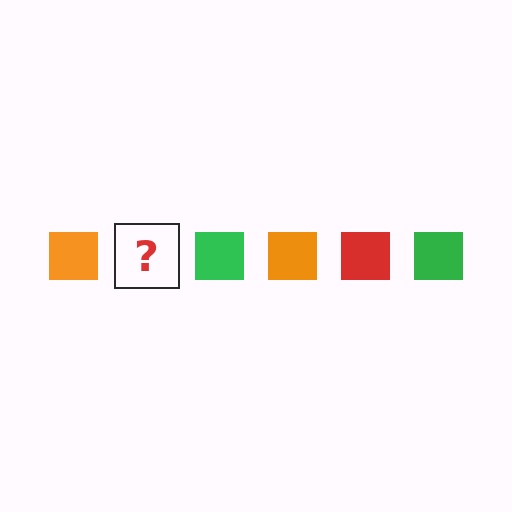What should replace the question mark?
The question mark should be replaced with a red square.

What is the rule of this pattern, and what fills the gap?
The rule is that the pattern cycles through orange, red, green squares. The gap should be filled with a red square.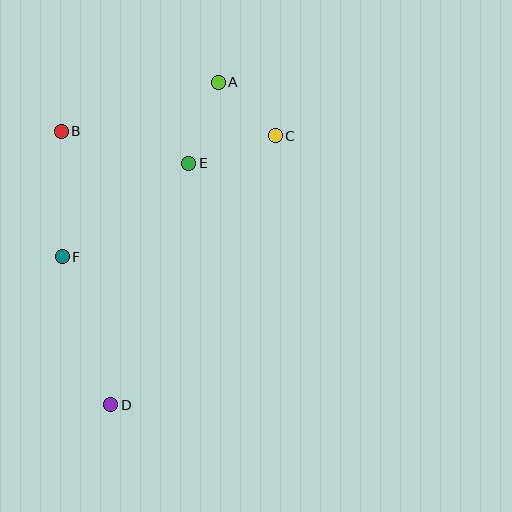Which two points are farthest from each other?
Points A and D are farthest from each other.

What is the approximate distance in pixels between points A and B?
The distance between A and B is approximately 164 pixels.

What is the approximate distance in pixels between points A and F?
The distance between A and F is approximately 234 pixels.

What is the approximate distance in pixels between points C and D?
The distance between C and D is approximately 315 pixels.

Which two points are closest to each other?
Points A and C are closest to each other.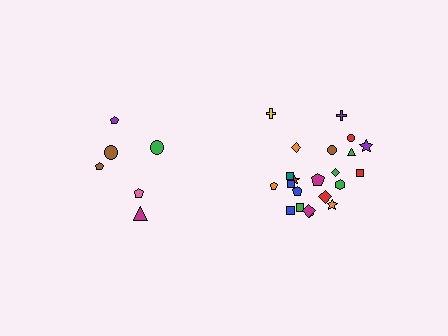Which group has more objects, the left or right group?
The right group.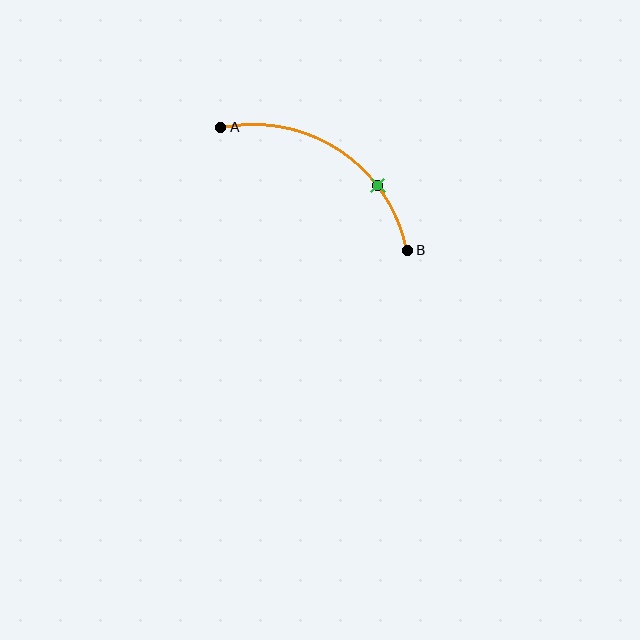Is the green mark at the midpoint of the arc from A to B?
No. The green mark lies on the arc but is closer to endpoint B. The arc midpoint would be at the point on the curve equidistant along the arc from both A and B.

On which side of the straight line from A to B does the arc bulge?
The arc bulges above the straight line connecting A and B.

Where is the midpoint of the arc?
The arc midpoint is the point on the curve farthest from the straight line joining A and B. It sits above that line.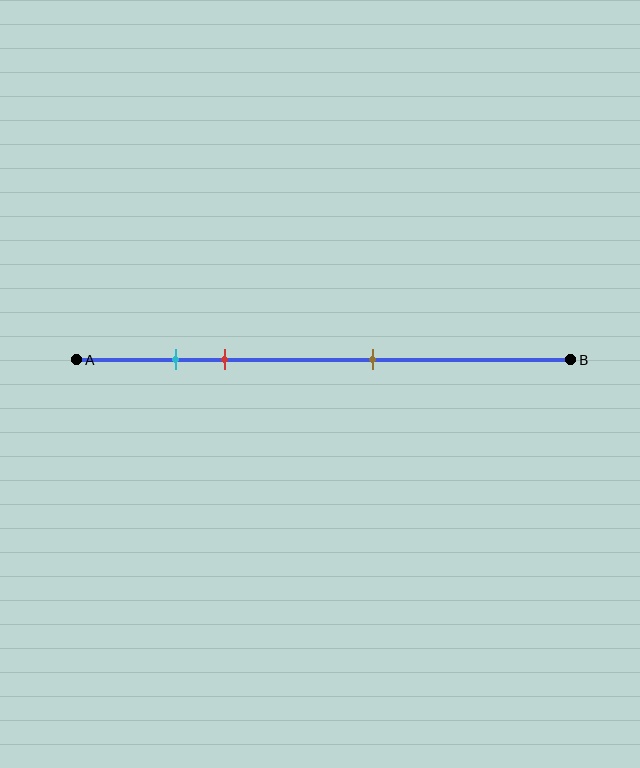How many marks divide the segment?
There are 3 marks dividing the segment.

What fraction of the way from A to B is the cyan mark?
The cyan mark is approximately 20% (0.2) of the way from A to B.